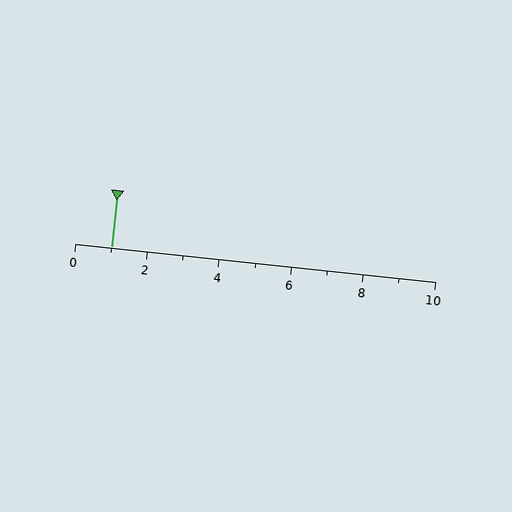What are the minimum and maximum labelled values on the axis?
The axis runs from 0 to 10.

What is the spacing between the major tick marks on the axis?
The major ticks are spaced 2 apart.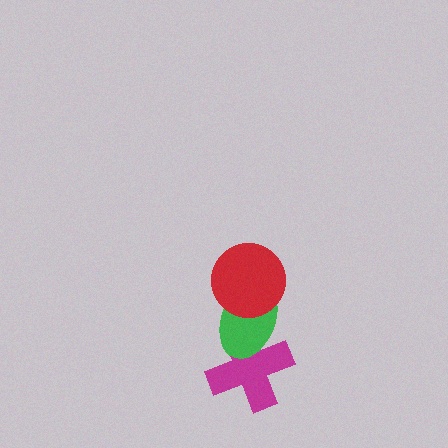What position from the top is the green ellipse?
The green ellipse is 2nd from the top.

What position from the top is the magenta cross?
The magenta cross is 3rd from the top.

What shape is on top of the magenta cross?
The green ellipse is on top of the magenta cross.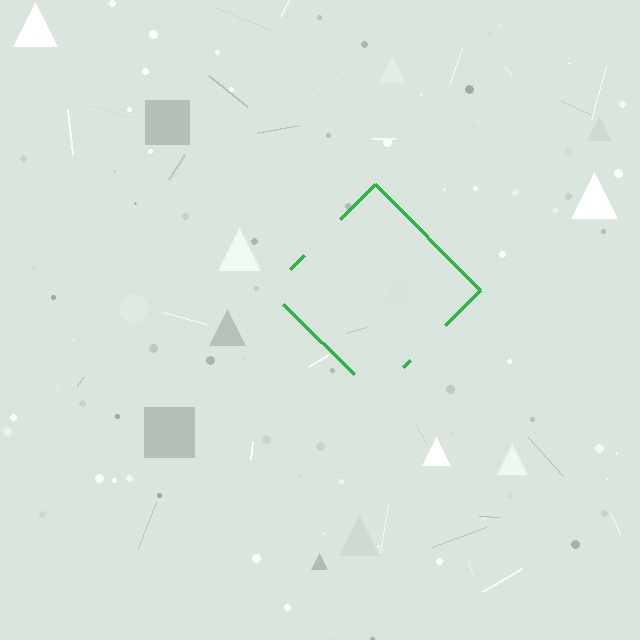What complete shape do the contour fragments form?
The contour fragments form a diamond.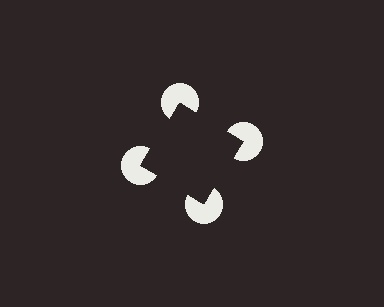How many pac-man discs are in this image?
There are 4 — one at each vertex of the illusory square.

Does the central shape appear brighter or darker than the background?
It typically appears slightly darker than the background, even though no actual brightness change is drawn.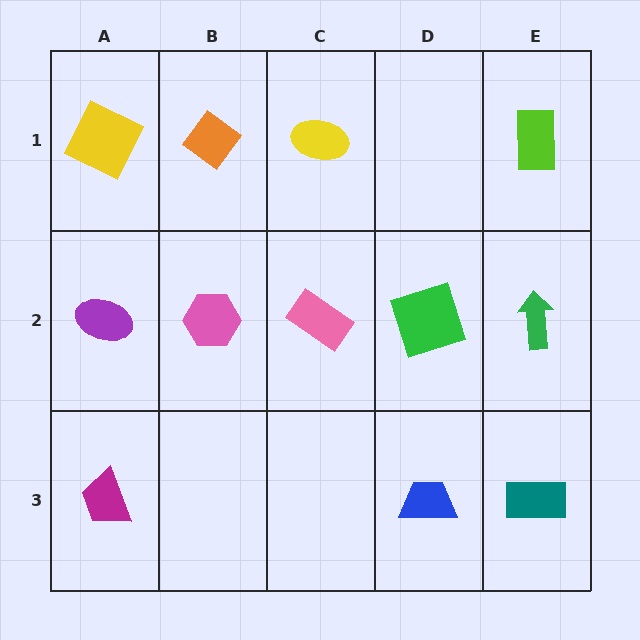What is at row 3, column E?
A teal rectangle.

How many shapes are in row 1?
4 shapes.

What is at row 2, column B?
A pink hexagon.